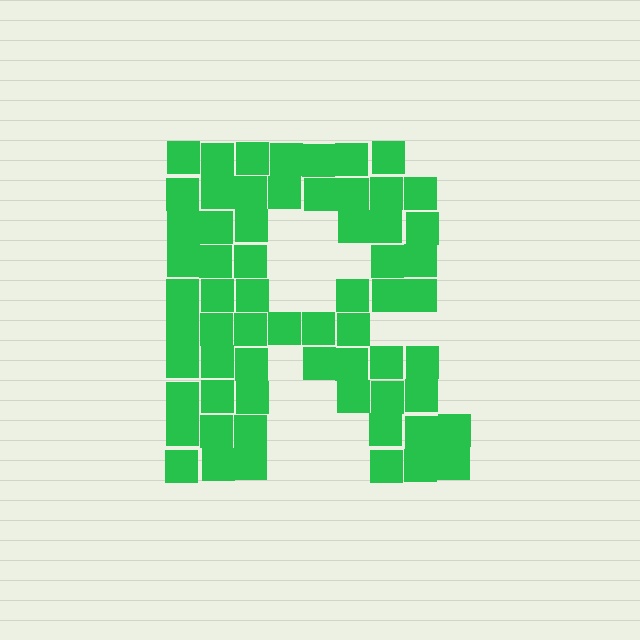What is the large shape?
The large shape is the letter R.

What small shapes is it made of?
It is made of small squares.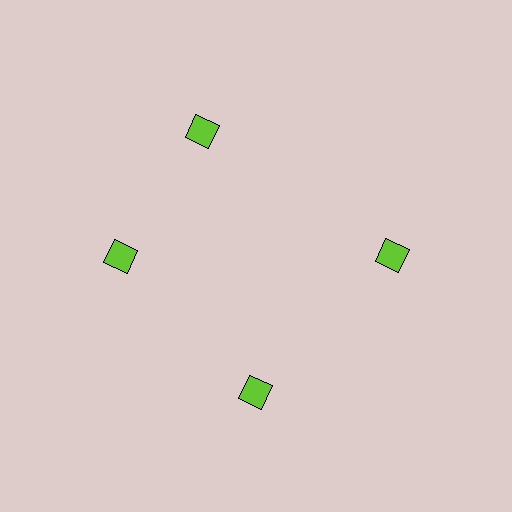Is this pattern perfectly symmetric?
No. The 4 lime diamonds are arranged in a ring, but one element near the 12 o'clock position is rotated out of alignment along the ring, breaking the 4-fold rotational symmetry.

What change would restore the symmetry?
The symmetry would be restored by rotating it back into even spacing with its neighbors so that all 4 diamonds sit at equal angles and equal distance from the center.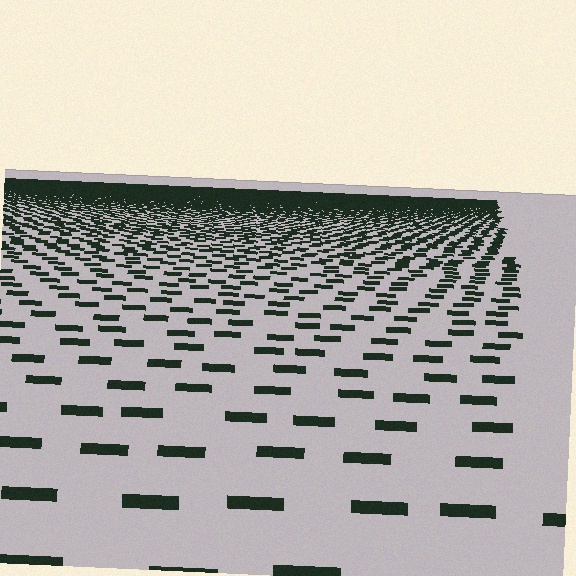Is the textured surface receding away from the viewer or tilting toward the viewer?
The surface is receding away from the viewer. Texture elements get smaller and denser toward the top.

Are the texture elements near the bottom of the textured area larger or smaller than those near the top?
Larger. Near the bottom, elements are closer to the viewer and appear at a bigger on-screen size.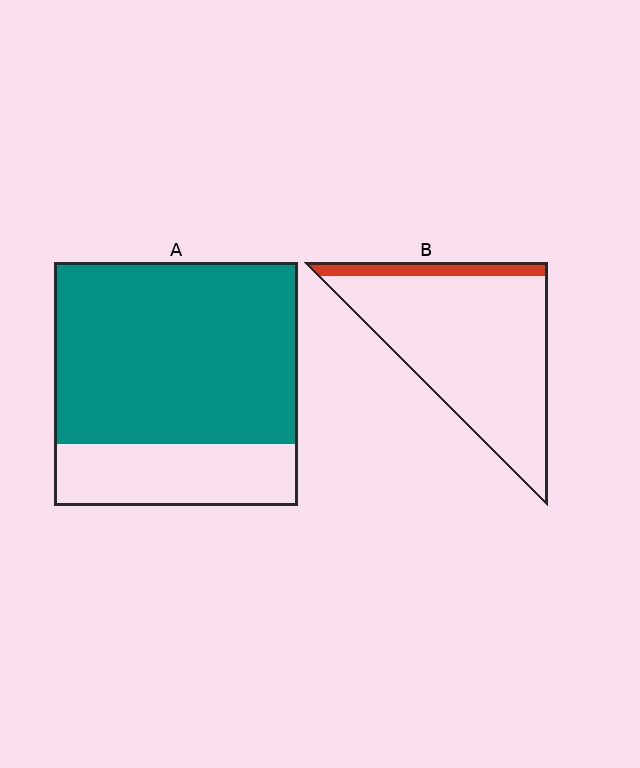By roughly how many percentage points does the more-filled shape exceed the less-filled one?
By roughly 65 percentage points (A over B).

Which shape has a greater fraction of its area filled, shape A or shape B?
Shape A.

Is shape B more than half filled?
No.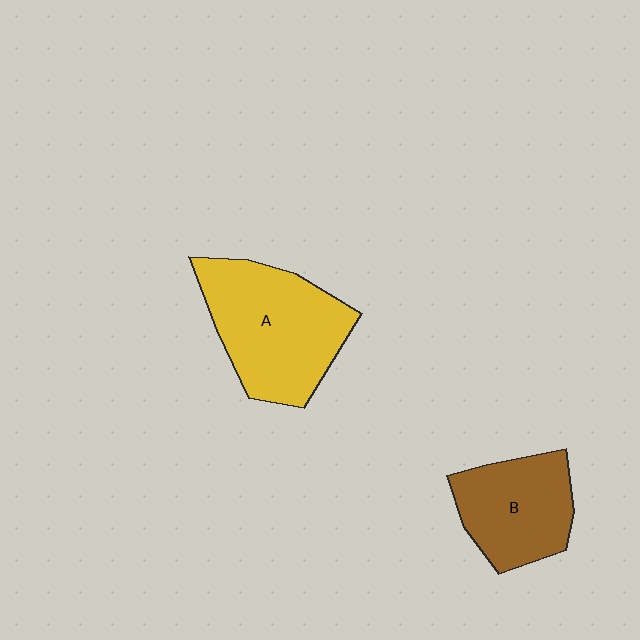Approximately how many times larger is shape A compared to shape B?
Approximately 1.4 times.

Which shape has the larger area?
Shape A (yellow).